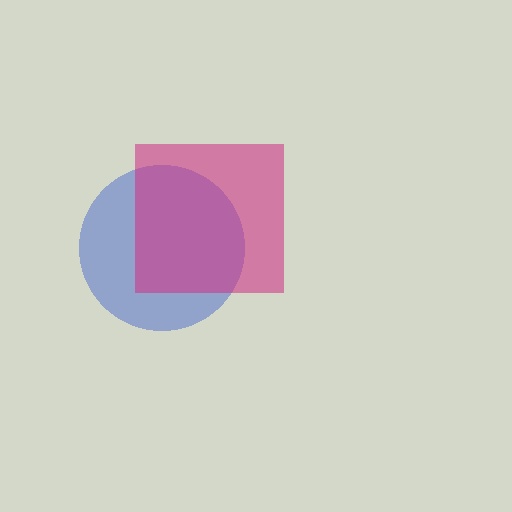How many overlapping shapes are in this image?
There are 2 overlapping shapes in the image.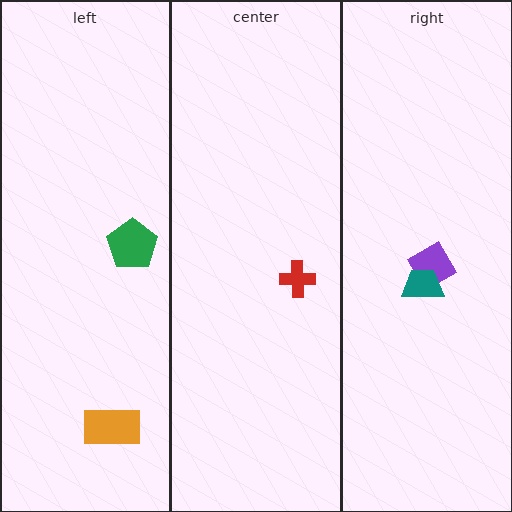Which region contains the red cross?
The center region.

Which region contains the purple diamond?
The right region.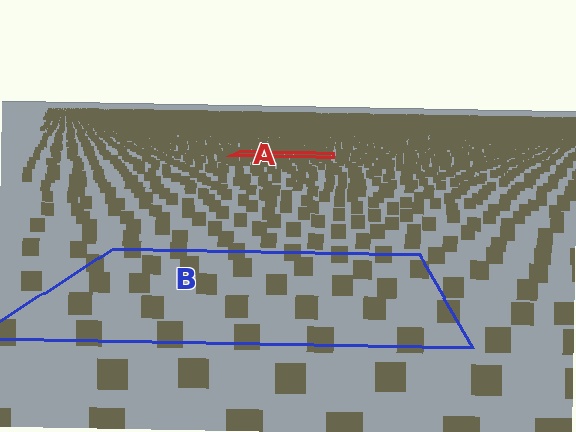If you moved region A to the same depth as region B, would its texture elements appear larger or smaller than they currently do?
They would appear larger. At a closer depth, the same texture elements are projected at a bigger on-screen size.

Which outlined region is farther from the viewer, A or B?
Region A is farther from the viewer — the texture elements inside it appear smaller and more densely packed.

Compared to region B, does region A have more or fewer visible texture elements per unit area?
Region A has more texture elements per unit area — they are packed more densely because it is farther away.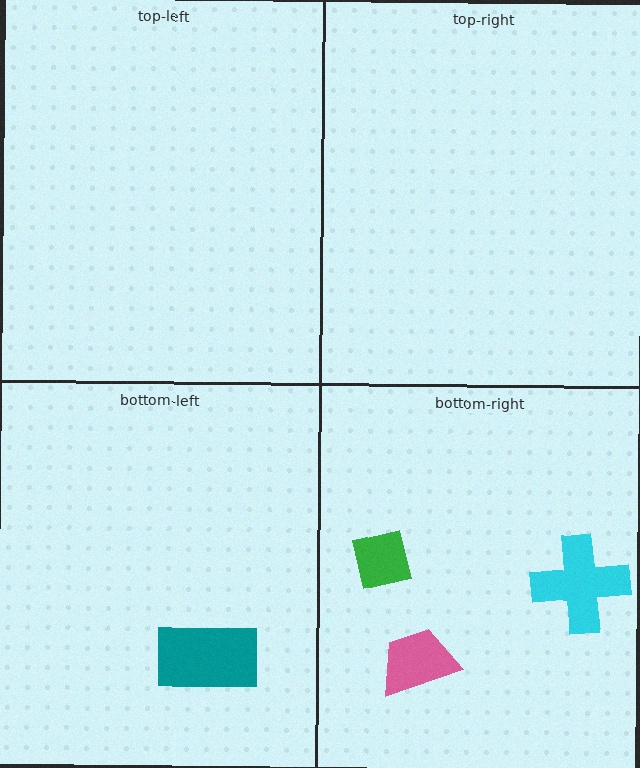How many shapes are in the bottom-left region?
1.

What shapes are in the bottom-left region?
The teal rectangle.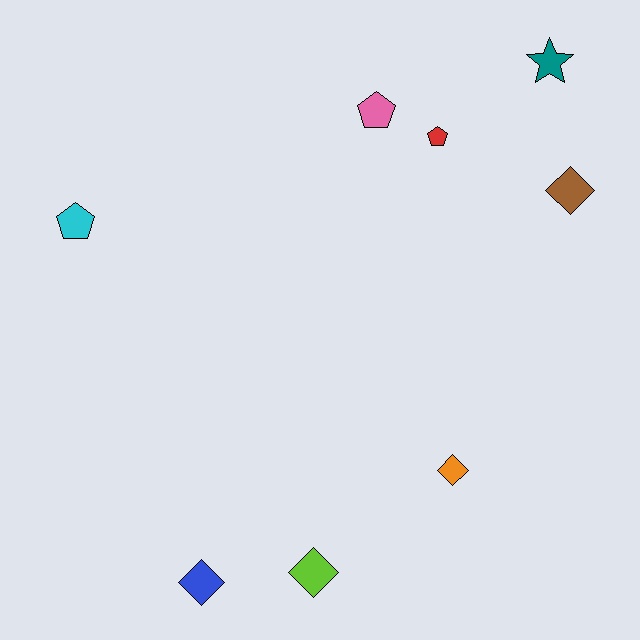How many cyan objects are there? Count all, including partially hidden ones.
There is 1 cyan object.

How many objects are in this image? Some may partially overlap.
There are 8 objects.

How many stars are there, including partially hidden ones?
There is 1 star.